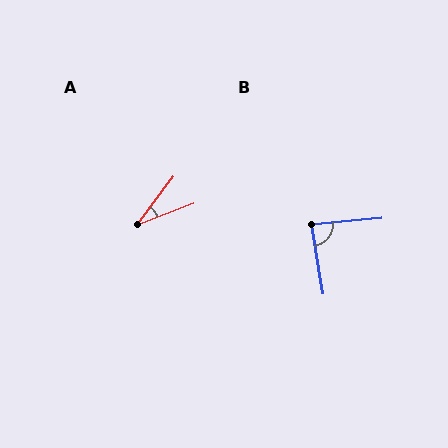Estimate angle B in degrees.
Approximately 86 degrees.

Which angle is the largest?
B, at approximately 86 degrees.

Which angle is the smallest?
A, at approximately 33 degrees.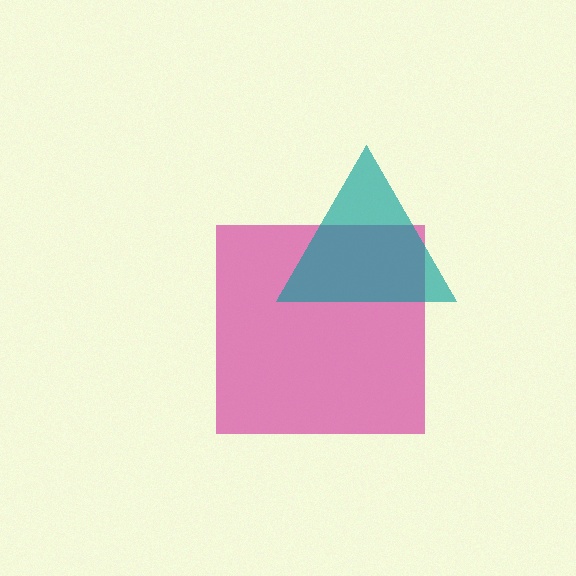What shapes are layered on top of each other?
The layered shapes are: a magenta square, a teal triangle.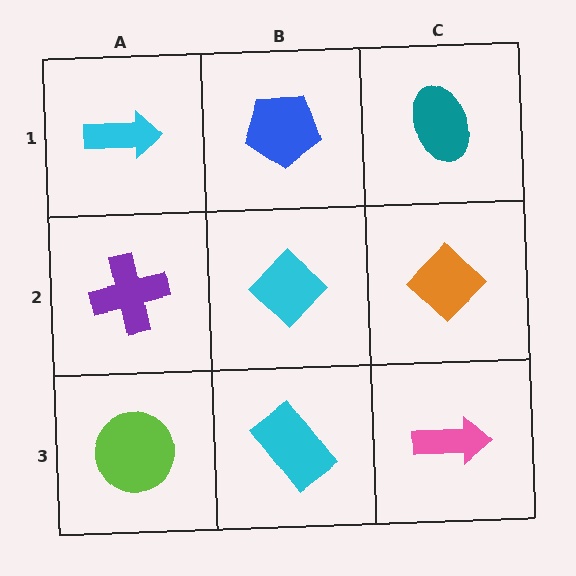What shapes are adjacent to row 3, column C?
An orange diamond (row 2, column C), a cyan rectangle (row 3, column B).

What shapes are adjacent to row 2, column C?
A teal ellipse (row 1, column C), a pink arrow (row 3, column C), a cyan diamond (row 2, column B).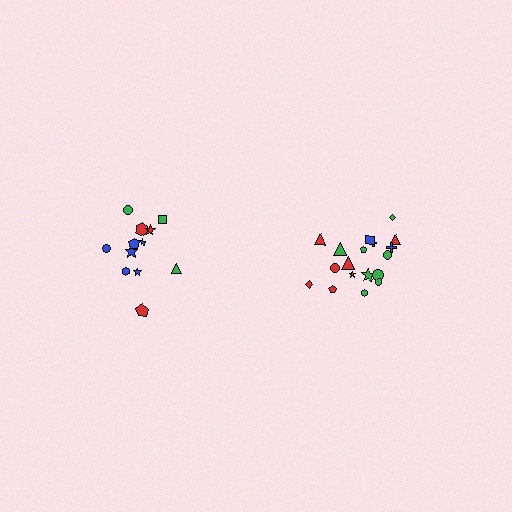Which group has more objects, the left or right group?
The right group.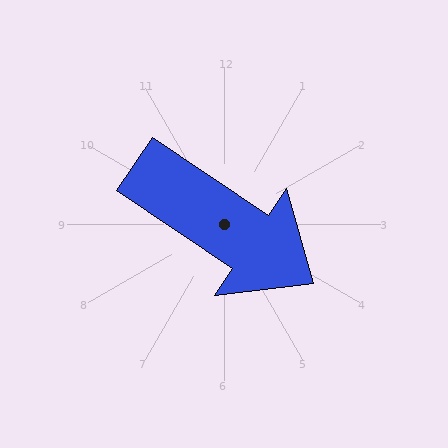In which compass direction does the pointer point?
Southeast.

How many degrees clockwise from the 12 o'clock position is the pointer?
Approximately 124 degrees.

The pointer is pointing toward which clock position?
Roughly 4 o'clock.